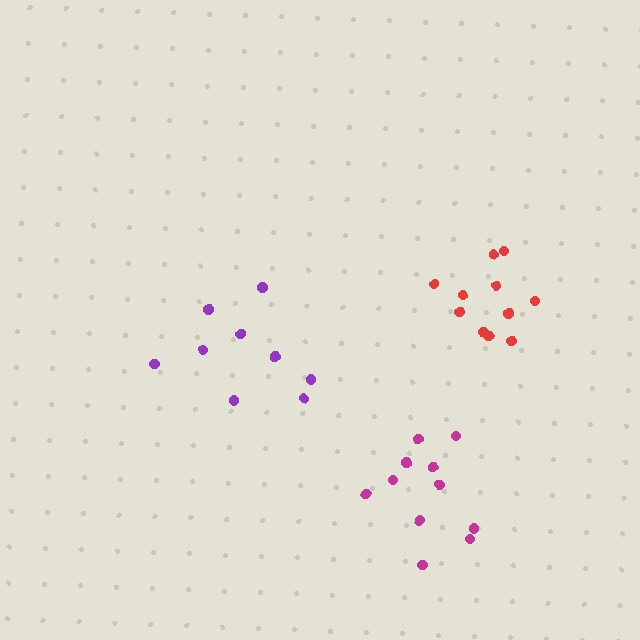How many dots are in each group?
Group 1: 11 dots, Group 2: 9 dots, Group 3: 11 dots (31 total).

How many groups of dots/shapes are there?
There are 3 groups.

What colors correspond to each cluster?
The clusters are colored: magenta, purple, red.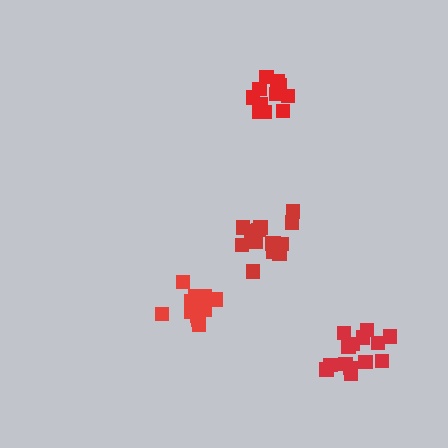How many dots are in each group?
Group 1: 11 dots, Group 2: 15 dots, Group 3: 13 dots, Group 4: 14 dots (53 total).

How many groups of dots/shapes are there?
There are 4 groups.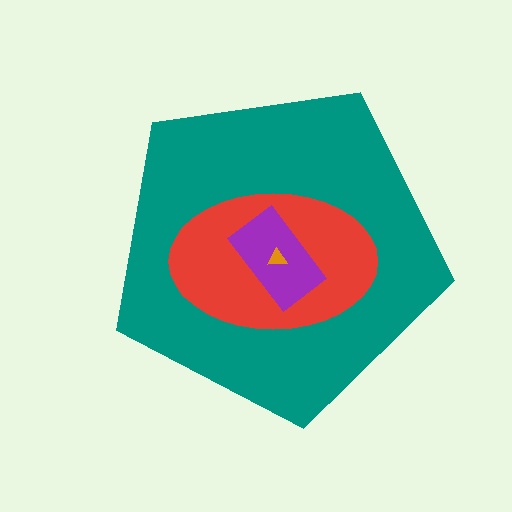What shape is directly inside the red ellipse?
The purple rectangle.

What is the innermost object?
The orange triangle.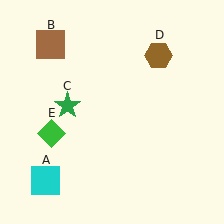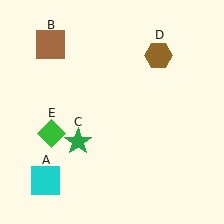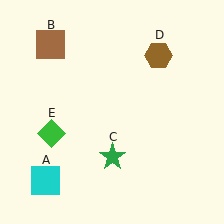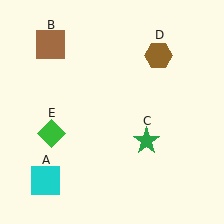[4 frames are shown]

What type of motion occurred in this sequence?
The green star (object C) rotated counterclockwise around the center of the scene.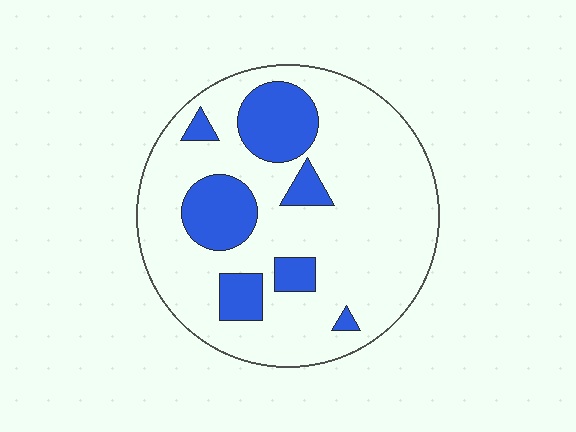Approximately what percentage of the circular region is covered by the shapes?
Approximately 20%.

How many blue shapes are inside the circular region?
7.